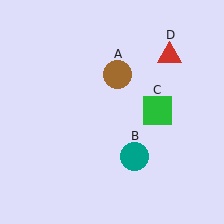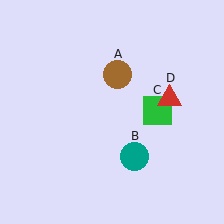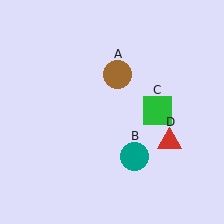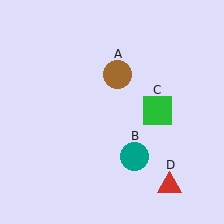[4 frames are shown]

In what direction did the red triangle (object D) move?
The red triangle (object D) moved down.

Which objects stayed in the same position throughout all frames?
Brown circle (object A) and teal circle (object B) and green square (object C) remained stationary.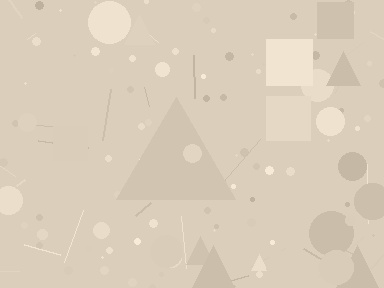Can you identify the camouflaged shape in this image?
The camouflaged shape is a triangle.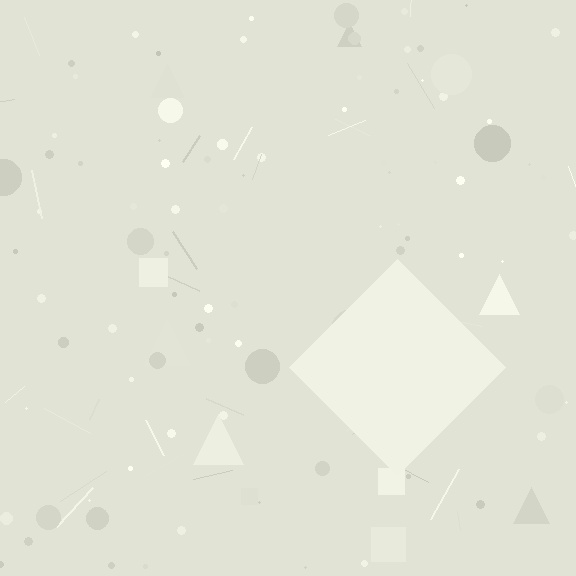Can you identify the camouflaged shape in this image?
The camouflaged shape is a diamond.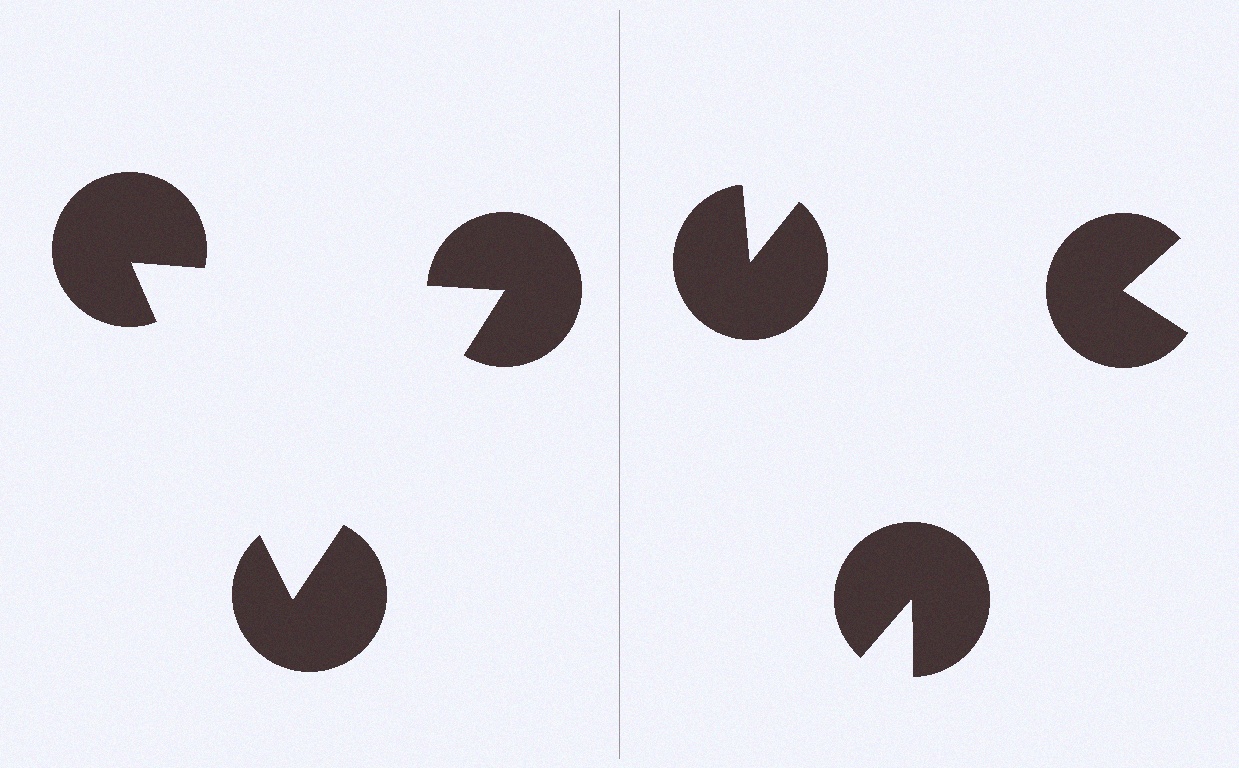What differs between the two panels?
The pac-man discs are positioned identically on both sides; only the wedge orientations differ. On the left they align to a triangle; on the right they are misaligned.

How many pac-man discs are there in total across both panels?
6 — 3 on each side.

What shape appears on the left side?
An illusory triangle.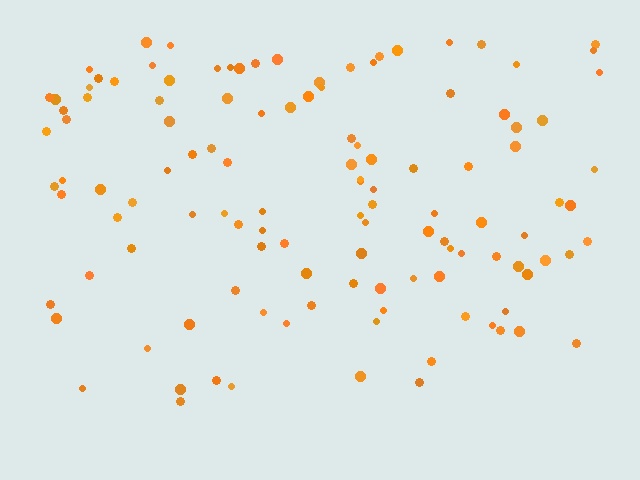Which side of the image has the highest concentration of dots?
The top.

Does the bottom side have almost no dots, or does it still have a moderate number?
Still a moderate number, just noticeably fewer than the top.